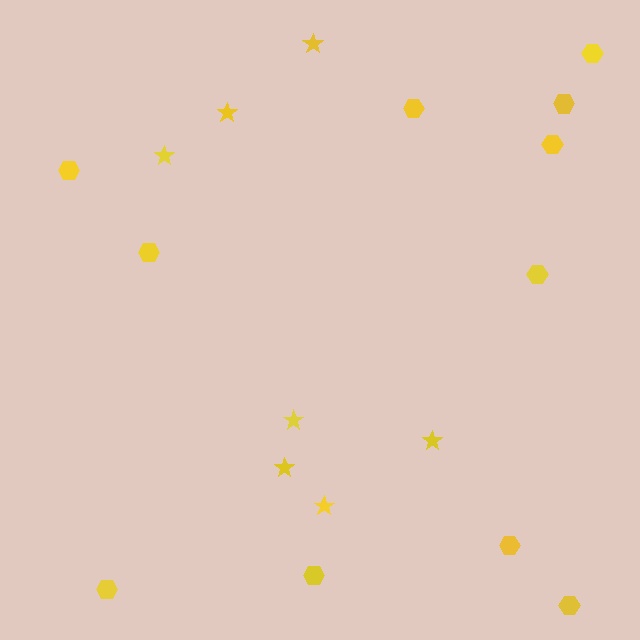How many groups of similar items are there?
There are 2 groups: one group of stars (7) and one group of hexagons (11).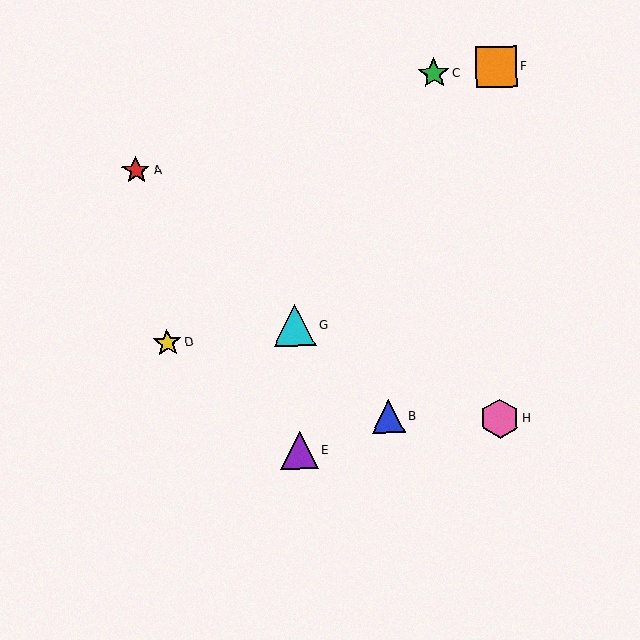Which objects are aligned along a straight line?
Objects A, B, G are aligned along a straight line.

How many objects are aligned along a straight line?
3 objects (A, B, G) are aligned along a straight line.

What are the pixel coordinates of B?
Object B is at (388, 416).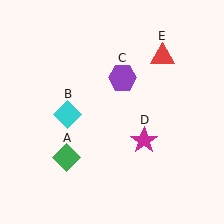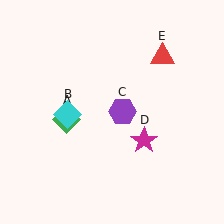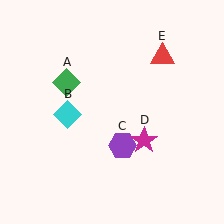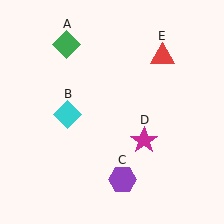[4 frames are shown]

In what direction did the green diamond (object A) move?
The green diamond (object A) moved up.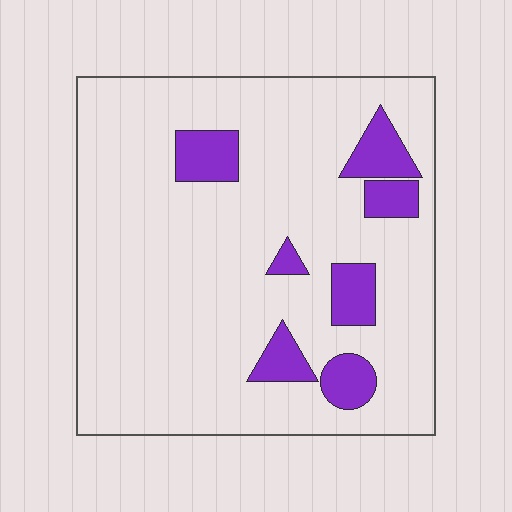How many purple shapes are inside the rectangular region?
7.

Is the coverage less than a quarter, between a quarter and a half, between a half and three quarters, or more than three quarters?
Less than a quarter.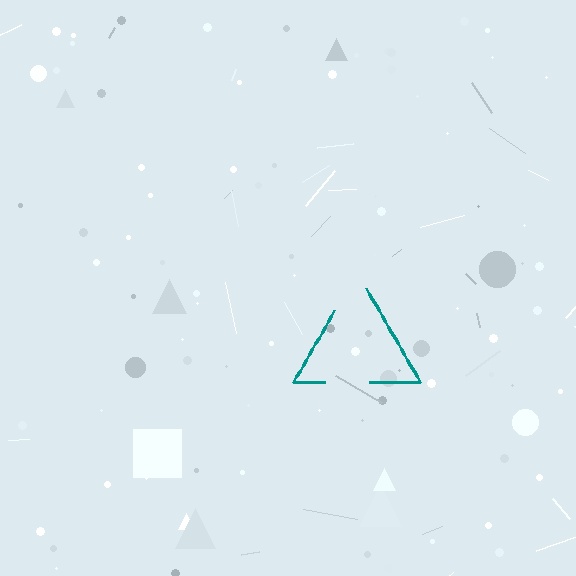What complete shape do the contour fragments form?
The contour fragments form a triangle.